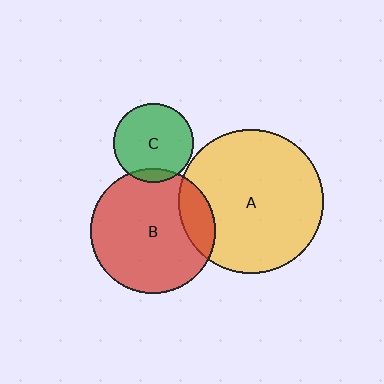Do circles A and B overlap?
Yes.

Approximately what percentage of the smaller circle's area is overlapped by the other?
Approximately 15%.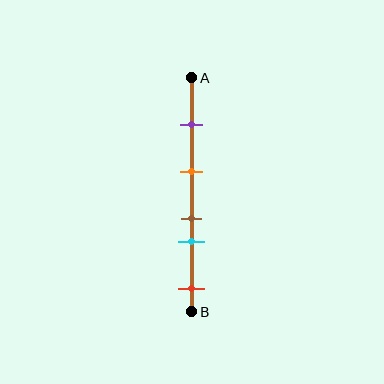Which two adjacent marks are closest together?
The brown and cyan marks are the closest adjacent pair.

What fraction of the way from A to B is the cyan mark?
The cyan mark is approximately 70% (0.7) of the way from A to B.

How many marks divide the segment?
There are 5 marks dividing the segment.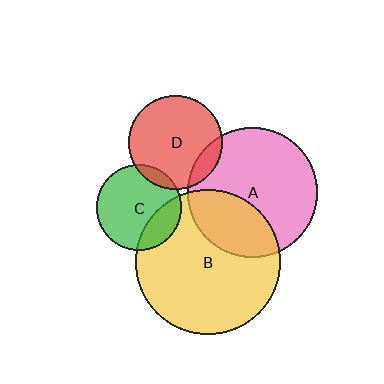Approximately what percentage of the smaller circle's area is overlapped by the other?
Approximately 10%.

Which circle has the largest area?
Circle B (yellow).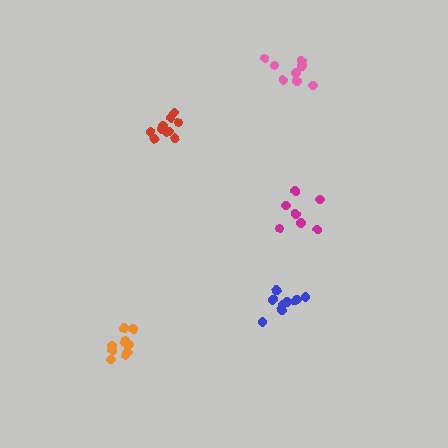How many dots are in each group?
Group 1: 7 dots, Group 2: 8 dots, Group 3: 9 dots, Group 4: 12 dots, Group 5: 10 dots (46 total).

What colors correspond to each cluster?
The clusters are colored: magenta, pink, blue, orange, red.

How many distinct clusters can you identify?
There are 5 distinct clusters.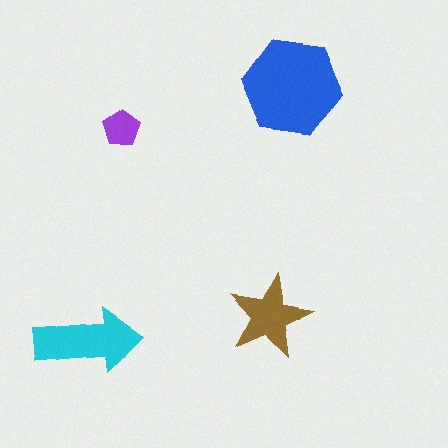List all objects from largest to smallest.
The blue hexagon, the cyan arrow, the brown star, the purple pentagon.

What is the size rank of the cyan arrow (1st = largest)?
2nd.